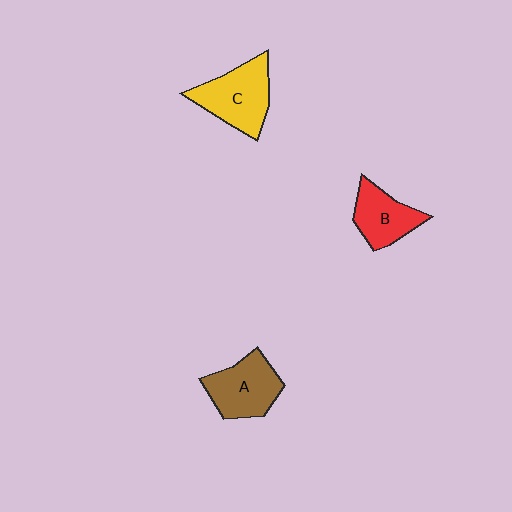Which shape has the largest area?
Shape C (yellow).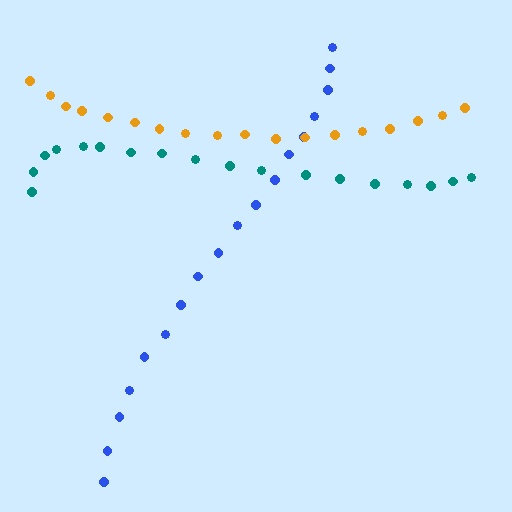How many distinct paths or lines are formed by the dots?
There are 3 distinct paths.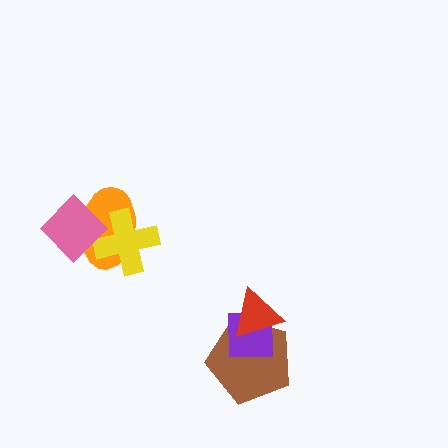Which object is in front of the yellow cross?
The pink diamond is in front of the yellow cross.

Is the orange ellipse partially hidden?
Yes, it is partially covered by another shape.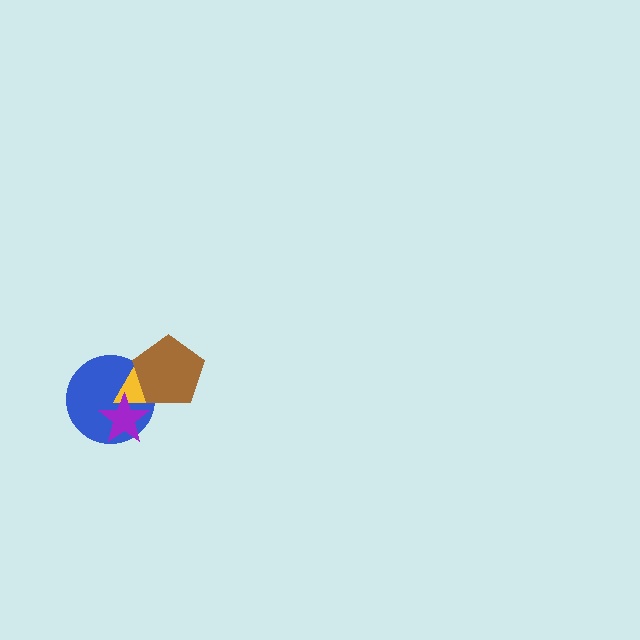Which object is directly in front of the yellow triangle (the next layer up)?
The brown pentagon is directly in front of the yellow triangle.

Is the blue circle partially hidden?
Yes, it is partially covered by another shape.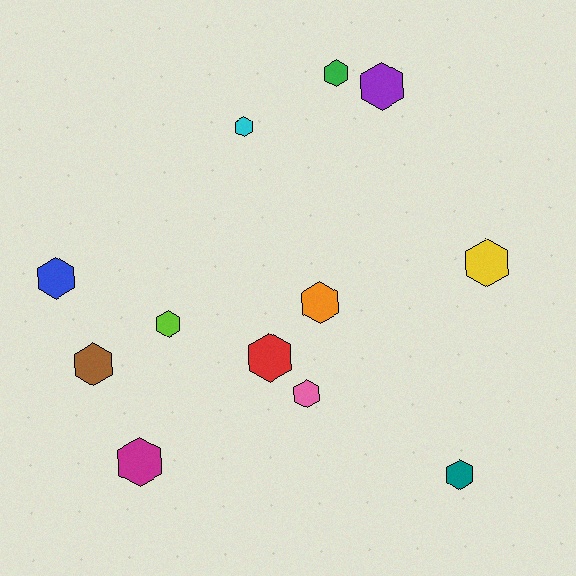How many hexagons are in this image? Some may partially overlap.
There are 12 hexagons.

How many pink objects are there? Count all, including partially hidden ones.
There is 1 pink object.